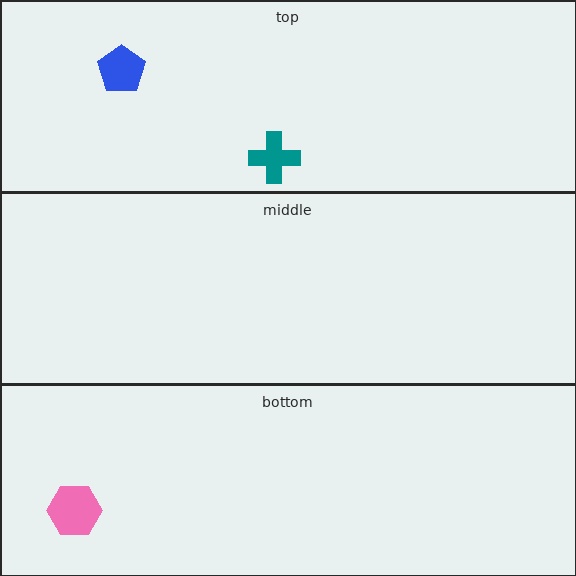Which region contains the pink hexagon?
The bottom region.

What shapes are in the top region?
The blue pentagon, the teal cross.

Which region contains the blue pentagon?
The top region.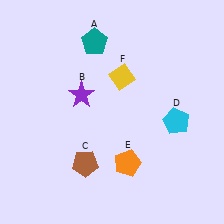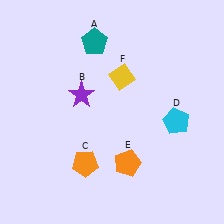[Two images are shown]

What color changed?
The pentagon (C) changed from brown in Image 1 to orange in Image 2.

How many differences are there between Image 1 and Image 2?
There is 1 difference between the two images.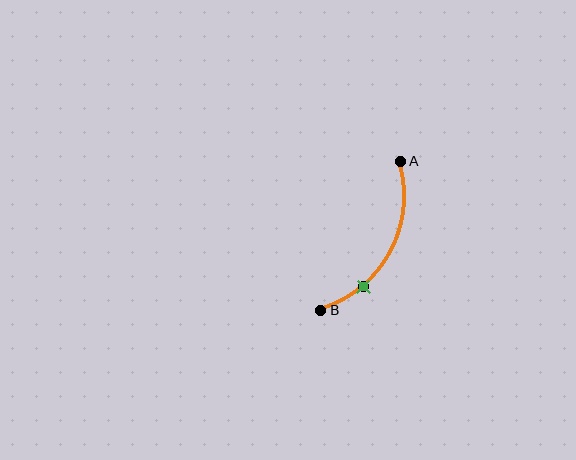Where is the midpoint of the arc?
The arc midpoint is the point on the curve farthest from the straight line joining A and B. It sits to the right of that line.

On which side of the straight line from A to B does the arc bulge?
The arc bulges to the right of the straight line connecting A and B.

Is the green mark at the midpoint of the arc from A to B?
No. The green mark lies on the arc but is closer to endpoint B. The arc midpoint would be at the point on the curve equidistant along the arc from both A and B.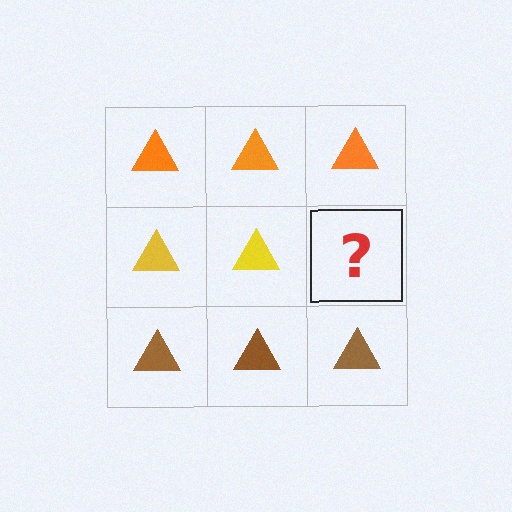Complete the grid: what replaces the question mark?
The question mark should be replaced with a yellow triangle.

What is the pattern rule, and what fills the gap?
The rule is that each row has a consistent color. The gap should be filled with a yellow triangle.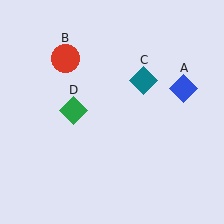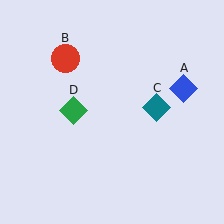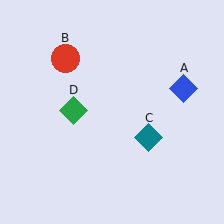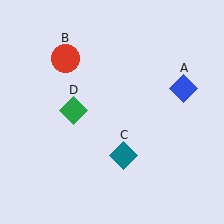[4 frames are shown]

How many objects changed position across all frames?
1 object changed position: teal diamond (object C).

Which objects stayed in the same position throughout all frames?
Blue diamond (object A) and red circle (object B) and green diamond (object D) remained stationary.